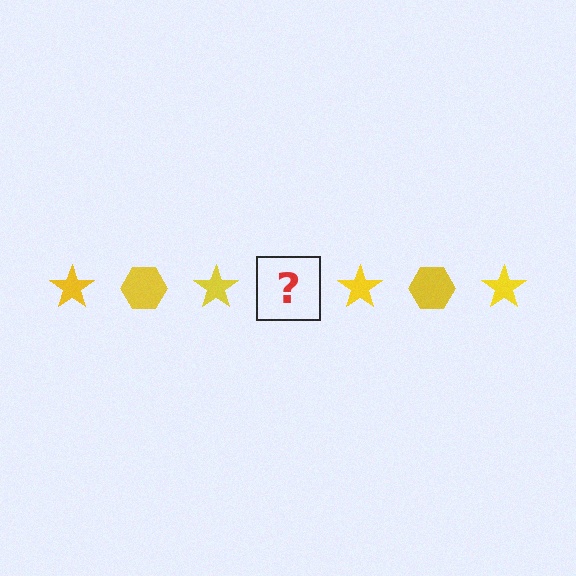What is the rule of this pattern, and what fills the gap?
The rule is that the pattern cycles through star, hexagon shapes in yellow. The gap should be filled with a yellow hexagon.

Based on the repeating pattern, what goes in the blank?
The blank should be a yellow hexagon.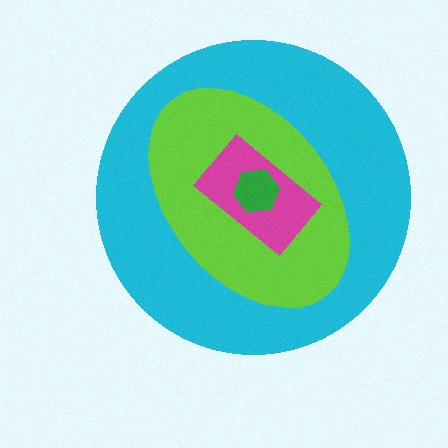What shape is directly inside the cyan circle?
The lime ellipse.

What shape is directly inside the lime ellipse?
The magenta rectangle.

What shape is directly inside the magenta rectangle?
The green hexagon.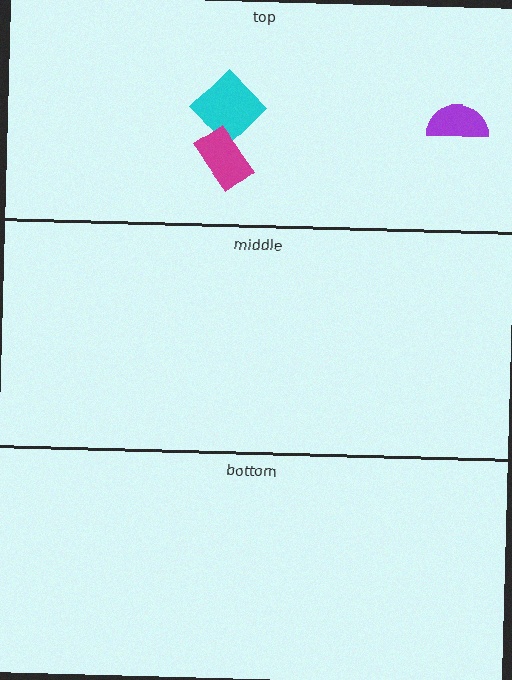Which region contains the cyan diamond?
The top region.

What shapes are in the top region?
The cyan diamond, the magenta rectangle, the purple semicircle.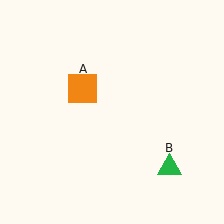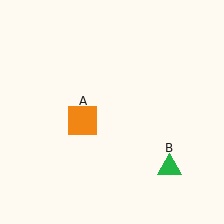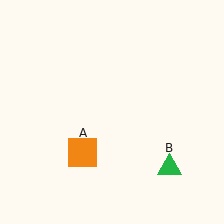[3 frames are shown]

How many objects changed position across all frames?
1 object changed position: orange square (object A).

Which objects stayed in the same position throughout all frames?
Green triangle (object B) remained stationary.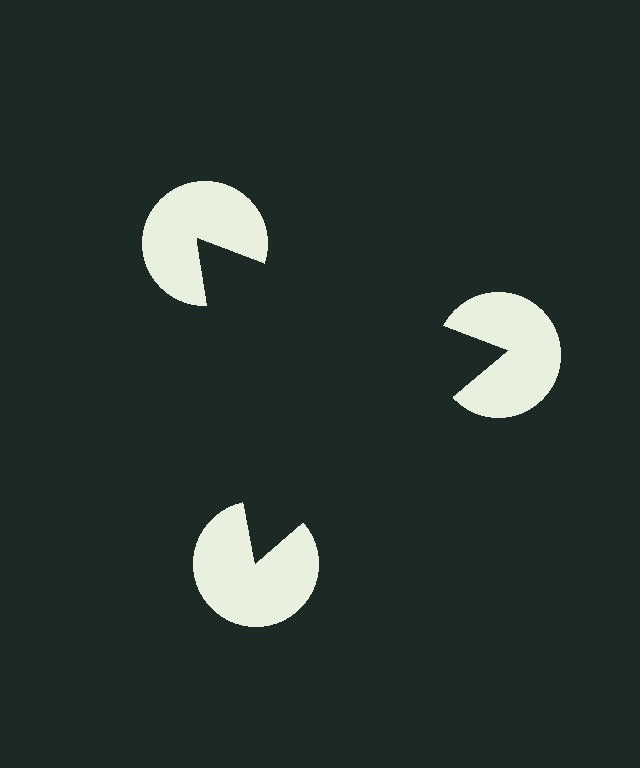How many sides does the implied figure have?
3 sides.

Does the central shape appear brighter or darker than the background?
It typically appears slightly darker than the background, even though no actual brightness change is drawn.